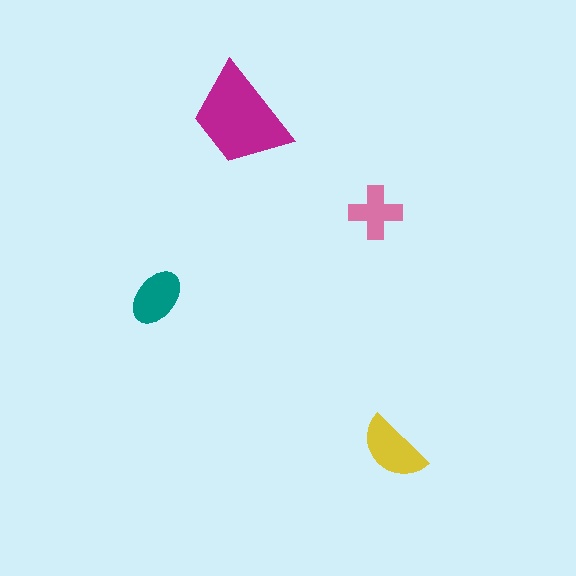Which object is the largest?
The magenta trapezoid.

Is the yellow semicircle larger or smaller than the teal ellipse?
Larger.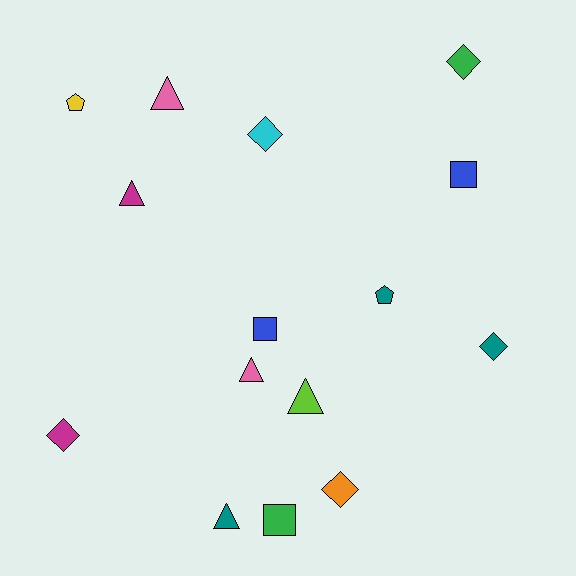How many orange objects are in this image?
There is 1 orange object.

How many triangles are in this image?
There are 5 triangles.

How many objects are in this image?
There are 15 objects.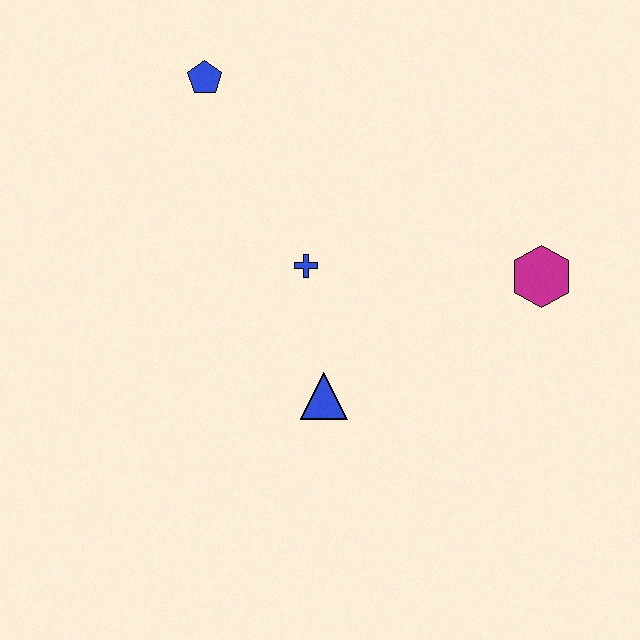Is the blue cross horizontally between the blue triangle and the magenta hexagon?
No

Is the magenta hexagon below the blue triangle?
No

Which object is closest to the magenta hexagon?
The blue cross is closest to the magenta hexagon.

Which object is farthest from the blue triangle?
The blue pentagon is farthest from the blue triangle.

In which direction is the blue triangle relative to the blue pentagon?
The blue triangle is below the blue pentagon.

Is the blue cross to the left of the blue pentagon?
No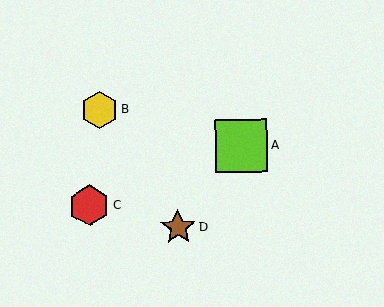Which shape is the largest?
The lime square (labeled A) is the largest.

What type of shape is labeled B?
Shape B is a yellow hexagon.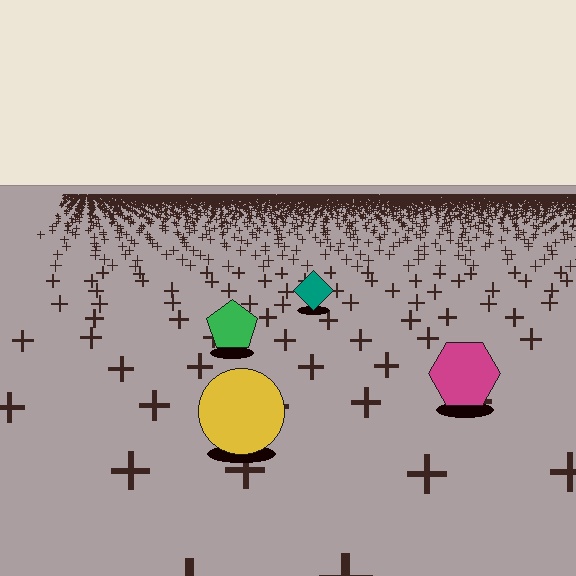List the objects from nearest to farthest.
From nearest to farthest: the yellow circle, the magenta hexagon, the green pentagon, the teal diamond.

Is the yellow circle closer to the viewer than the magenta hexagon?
Yes. The yellow circle is closer — you can tell from the texture gradient: the ground texture is coarser near it.